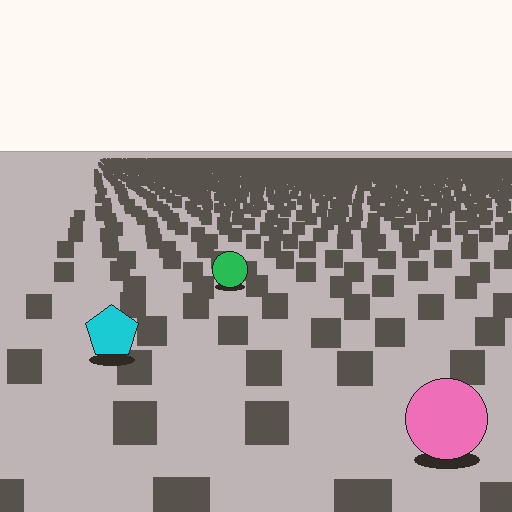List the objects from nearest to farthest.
From nearest to farthest: the pink circle, the cyan pentagon, the green circle.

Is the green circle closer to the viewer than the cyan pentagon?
No. The cyan pentagon is closer — you can tell from the texture gradient: the ground texture is coarser near it.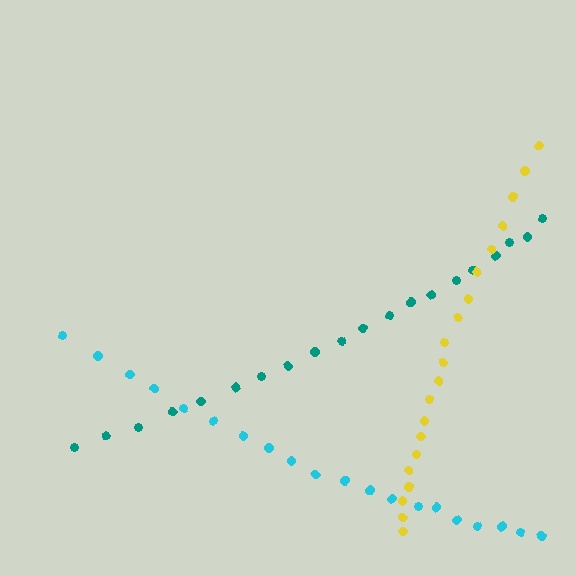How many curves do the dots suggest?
There are 3 distinct paths.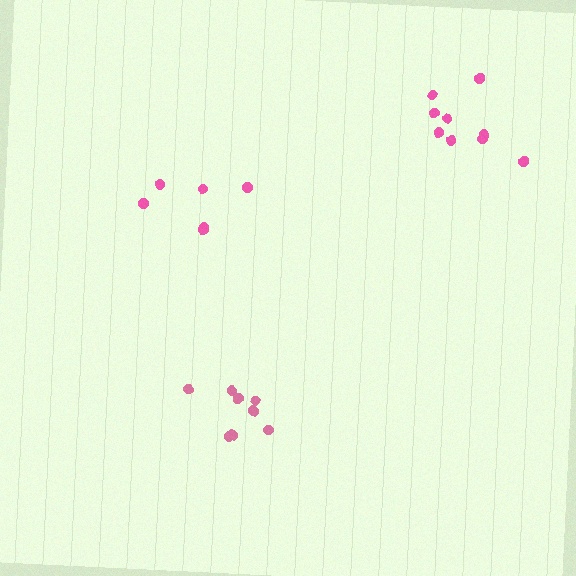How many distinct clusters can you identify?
There are 3 distinct clusters.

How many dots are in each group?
Group 1: 8 dots, Group 2: 9 dots, Group 3: 6 dots (23 total).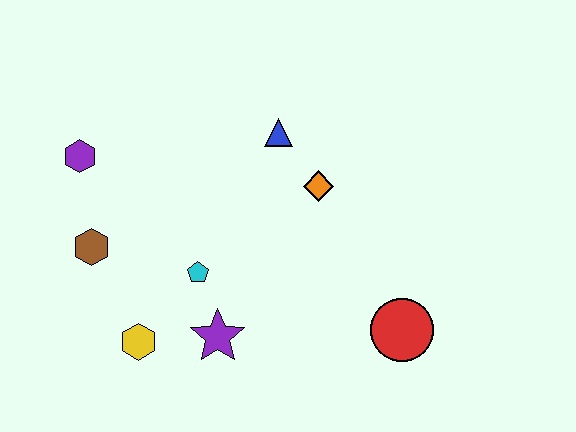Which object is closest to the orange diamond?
The blue triangle is closest to the orange diamond.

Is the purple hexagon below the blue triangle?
Yes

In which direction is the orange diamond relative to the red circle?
The orange diamond is above the red circle.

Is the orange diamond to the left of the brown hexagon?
No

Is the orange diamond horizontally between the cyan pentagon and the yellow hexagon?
No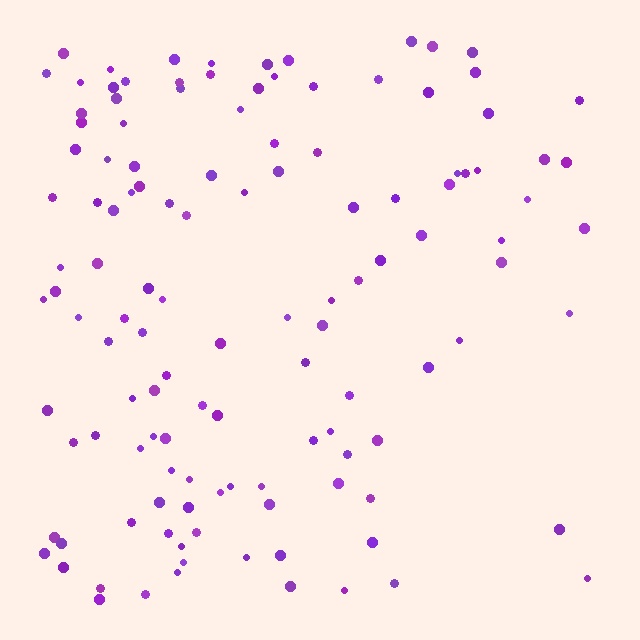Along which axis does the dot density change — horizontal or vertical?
Horizontal.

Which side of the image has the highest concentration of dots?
The left.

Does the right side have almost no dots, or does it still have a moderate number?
Still a moderate number, just noticeably fewer than the left.